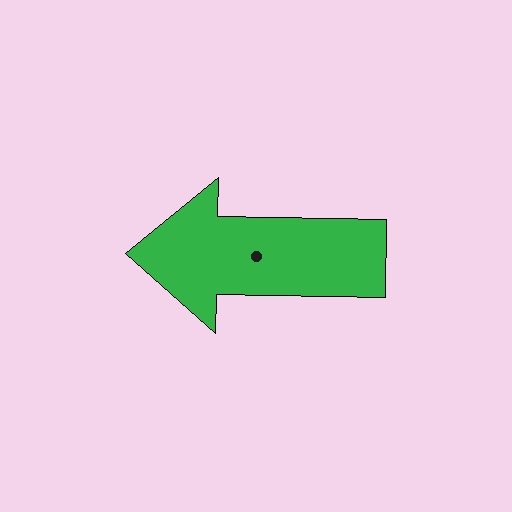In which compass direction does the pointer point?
West.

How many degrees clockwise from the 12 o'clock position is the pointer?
Approximately 271 degrees.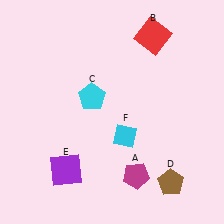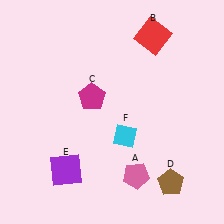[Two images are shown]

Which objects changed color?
A changed from magenta to pink. C changed from cyan to magenta.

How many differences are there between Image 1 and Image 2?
There are 2 differences between the two images.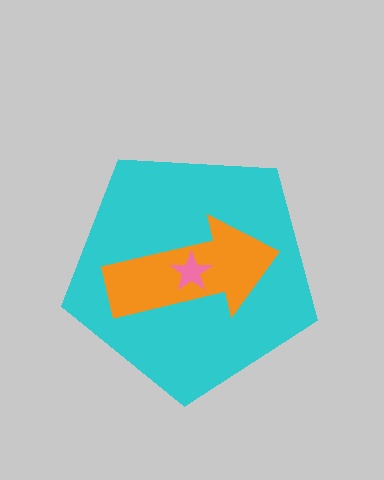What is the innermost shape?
The pink star.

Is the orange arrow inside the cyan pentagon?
Yes.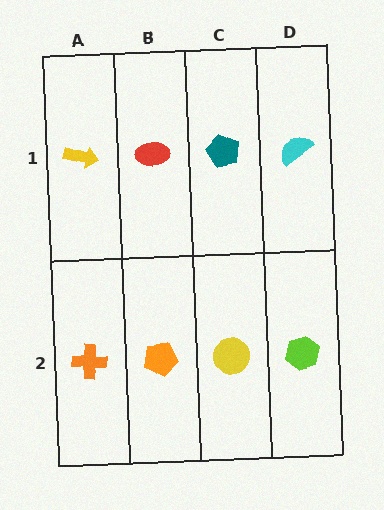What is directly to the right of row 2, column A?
An orange pentagon.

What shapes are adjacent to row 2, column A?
A yellow arrow (row 1, column A), an orange pentagon (row 2, column B).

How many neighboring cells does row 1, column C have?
3.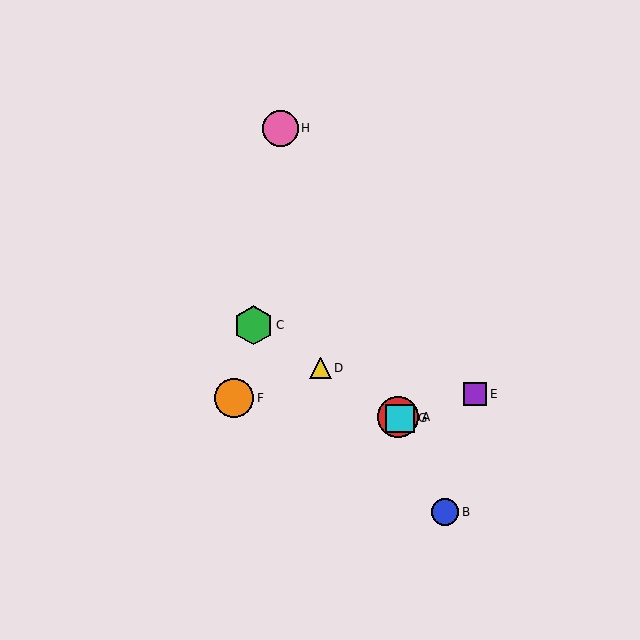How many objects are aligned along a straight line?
4 objects (A, C, D, G) are aligned along a straight line.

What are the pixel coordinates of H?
Object H is at (280, 128).